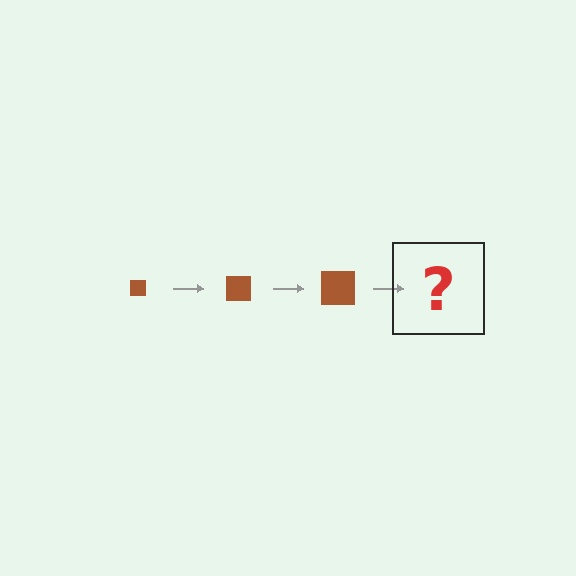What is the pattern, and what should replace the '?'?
The pattern is that the square gets progressively larger each step. The '?' should be a brown square, larger than the previous one.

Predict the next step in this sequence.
The next step is a brown square, larger than the previous one.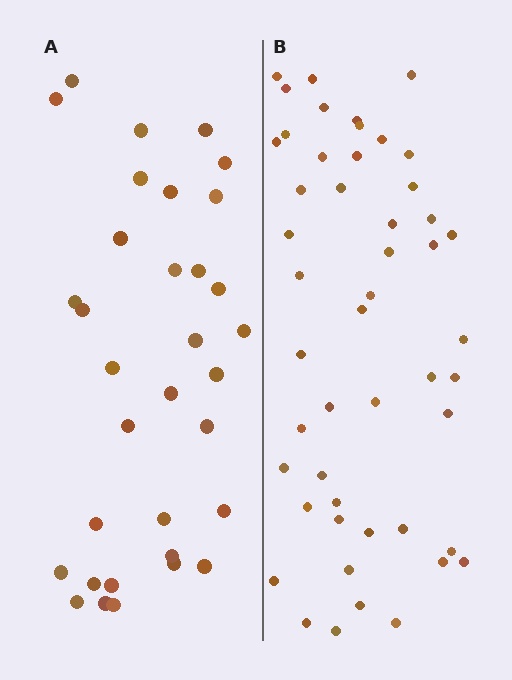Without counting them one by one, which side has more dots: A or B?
Region B (the right region) has more dots.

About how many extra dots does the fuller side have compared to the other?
Region B has approximately 15 more dots than region A.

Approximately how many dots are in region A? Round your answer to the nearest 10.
About 30 dots. (The exact count is 33, which rounds to 30.)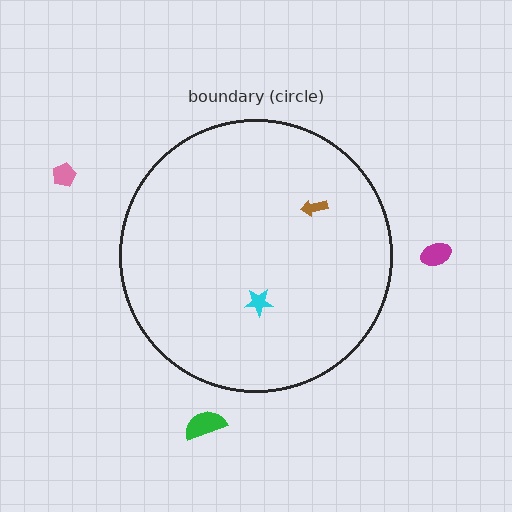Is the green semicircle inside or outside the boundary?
Outside.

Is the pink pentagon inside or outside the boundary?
Outside.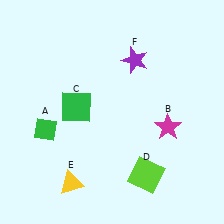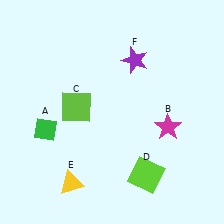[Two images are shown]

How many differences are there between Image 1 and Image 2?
There is 1 difference between the two images.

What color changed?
The square (C) changed from green in Image 1 to lime in Image 2.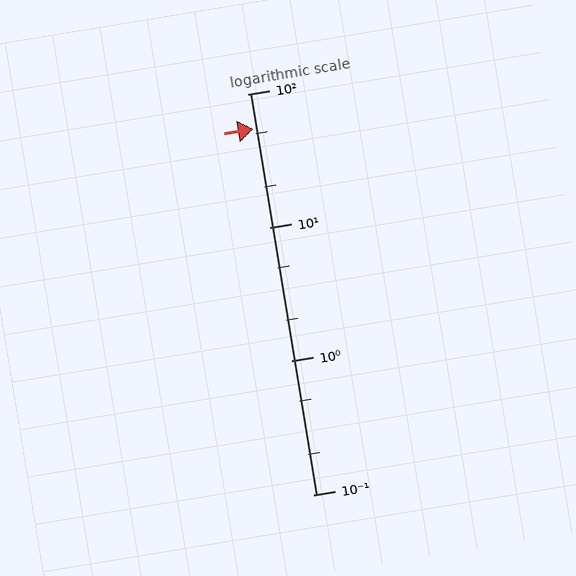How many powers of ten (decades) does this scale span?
The scale spans 3 decades, from 0.1 to 100.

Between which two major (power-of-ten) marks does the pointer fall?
The pointer is between 10 and 100.